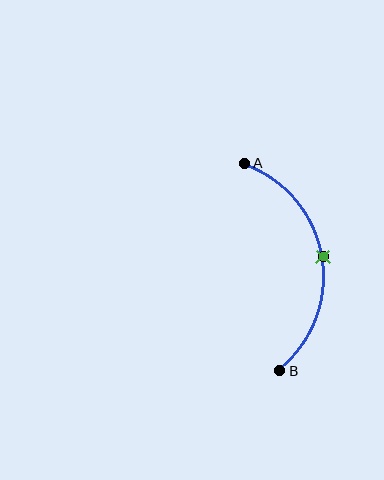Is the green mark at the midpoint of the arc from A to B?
Yes. The green mark lies on the arc at equal arc-length from both A and B — it is the arc midpoint.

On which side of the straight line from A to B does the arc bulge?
The arc bulges to the right of the straight line connecting A and B.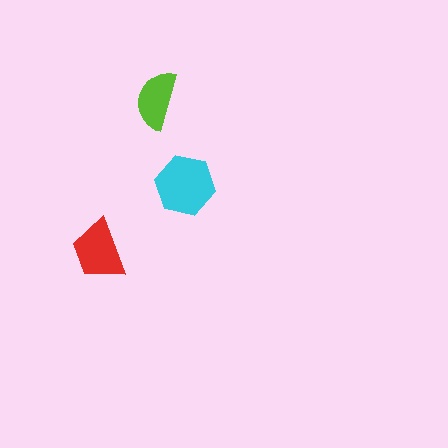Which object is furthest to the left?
The red trapezoid is leftmost.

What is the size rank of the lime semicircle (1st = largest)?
3rd.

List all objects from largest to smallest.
The cyan hexagon, the red trapezoid, the lime semicircle.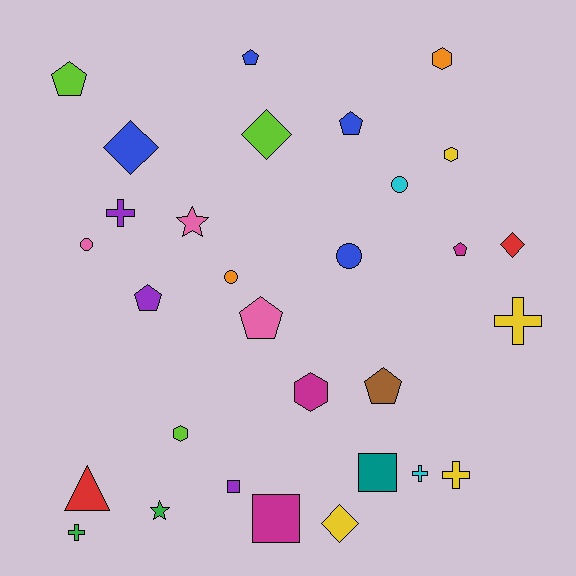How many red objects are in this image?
There are 2 red objects.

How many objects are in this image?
There are 30 objects.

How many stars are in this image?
There are 2 stars.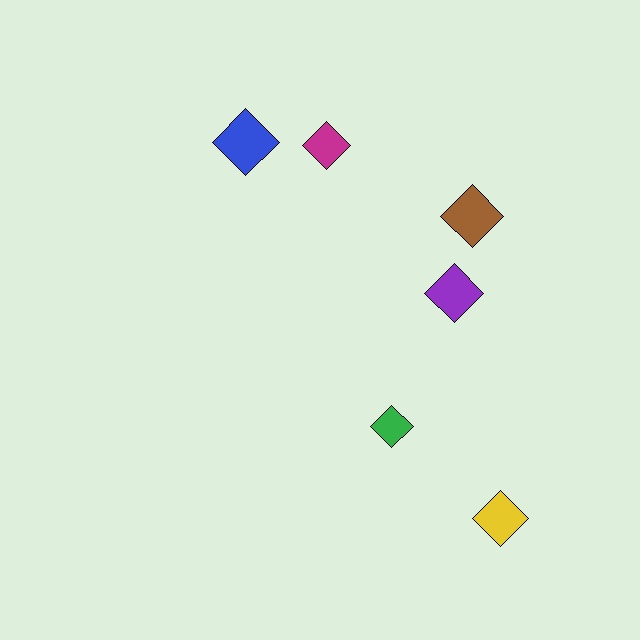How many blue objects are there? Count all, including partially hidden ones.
There is 1 blue object.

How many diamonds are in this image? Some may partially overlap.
There are 6 diamonds.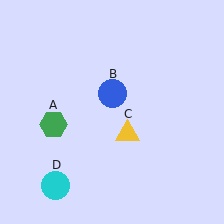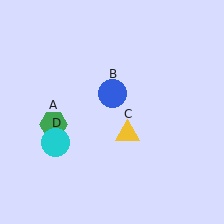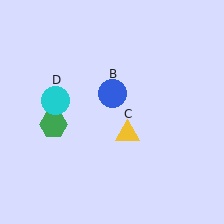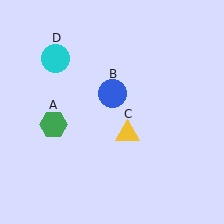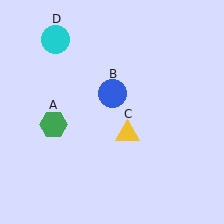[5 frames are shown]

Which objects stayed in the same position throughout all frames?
Green hexagon (object A) and blue circle (object B) and yellow triangle (object C) remained stationary.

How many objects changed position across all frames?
1 object changed position: cyan circle (object D).